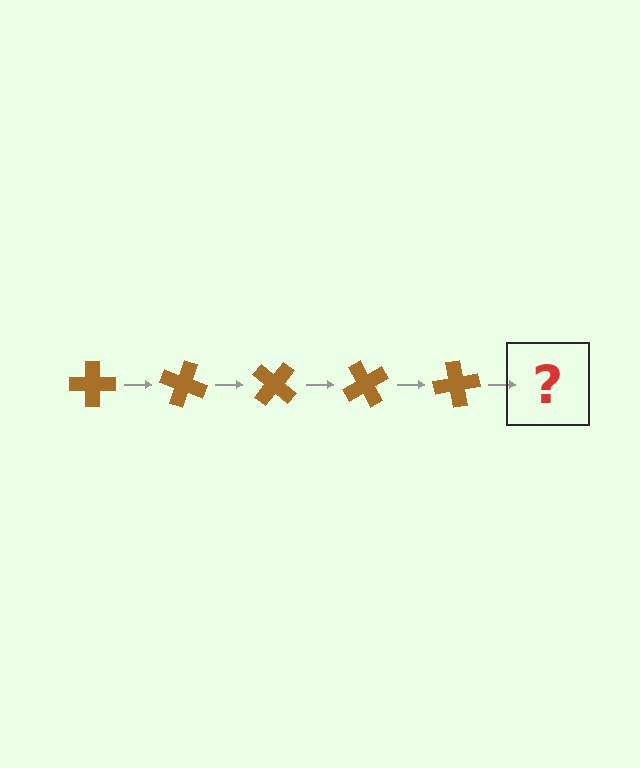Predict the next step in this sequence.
The next step is a brown cross rotated 100 degrees.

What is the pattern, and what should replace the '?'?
The pattern is that the cross rotates 20 degrees each step. The '?' should be a brown cross rotated 100 degrees.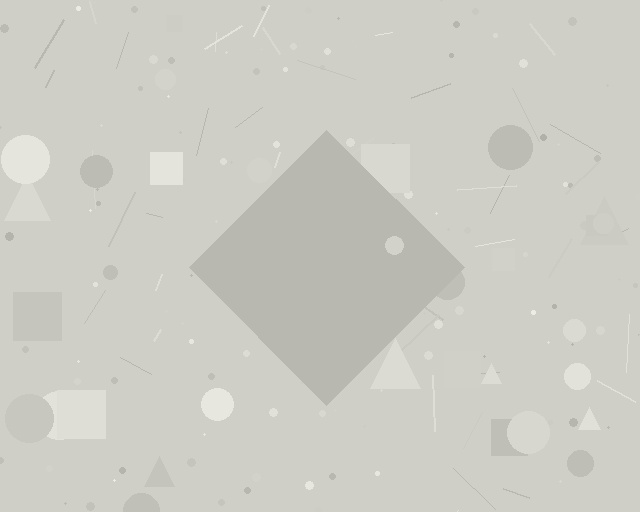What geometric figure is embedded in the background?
A diamond is embedded in the background.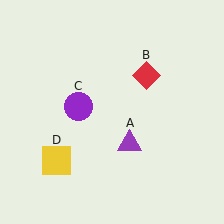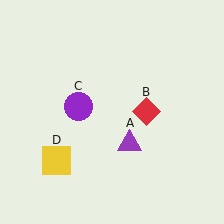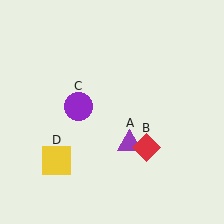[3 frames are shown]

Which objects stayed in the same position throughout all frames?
Purple triangle (object A) and purple circle (object C) and yellow square (object D) remained stationary.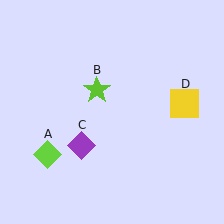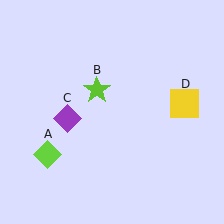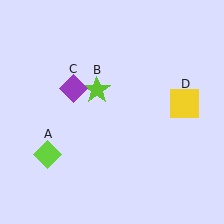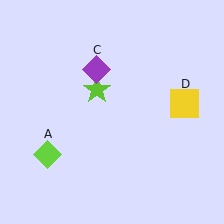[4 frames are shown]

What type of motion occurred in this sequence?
The purple diamond (object C) rotated clockwise around the center of the scene.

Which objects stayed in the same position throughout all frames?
Lime diamond (object A) and lime star (object B) and yellow square (object D) remained stationary.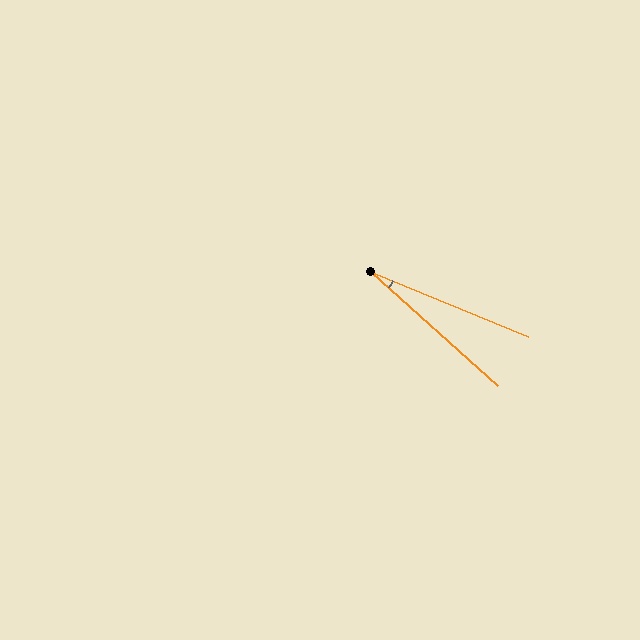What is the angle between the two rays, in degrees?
Approximately 20 degrees.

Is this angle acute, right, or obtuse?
It is acute.